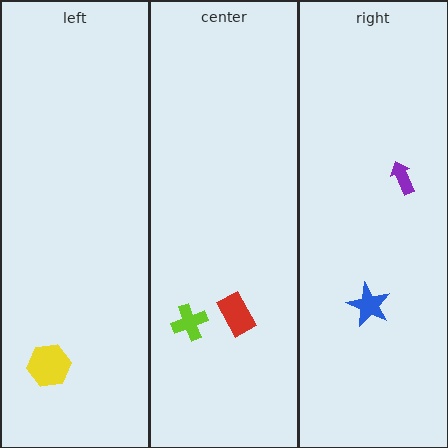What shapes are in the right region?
The blue star, the purple arrow.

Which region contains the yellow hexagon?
The left region.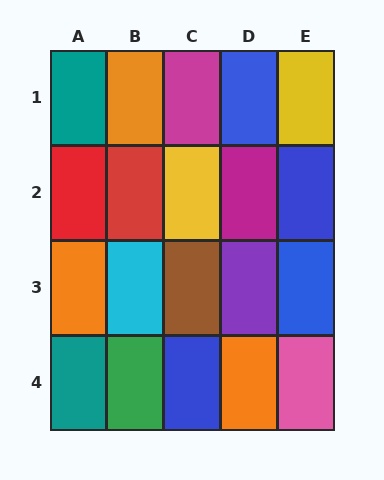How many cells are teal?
2 cells are teal.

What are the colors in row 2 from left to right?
Red, red, yellow, magenta, blue.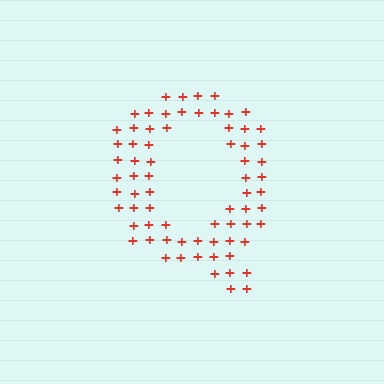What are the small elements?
The small elements are plus signs.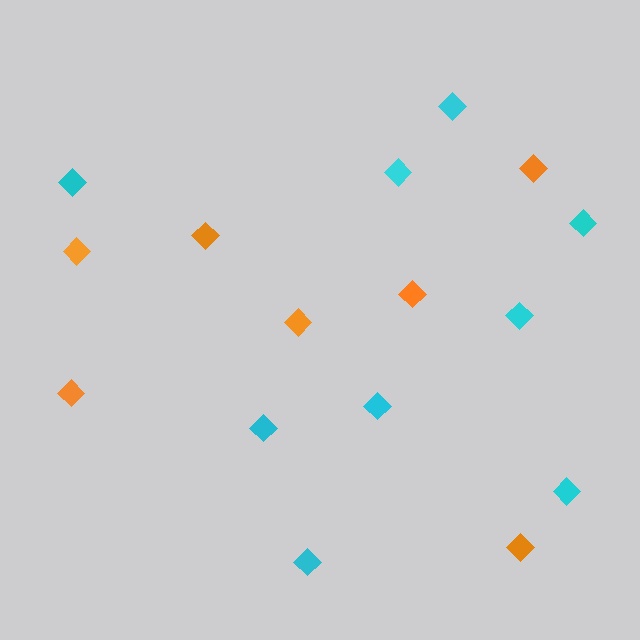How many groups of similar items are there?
There are 2 groups: one group of cyan diamonds (9) and one group of orange diamonds (7).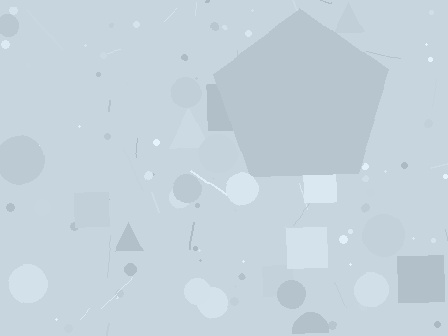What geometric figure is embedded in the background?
A pentagon is embedded in the background.